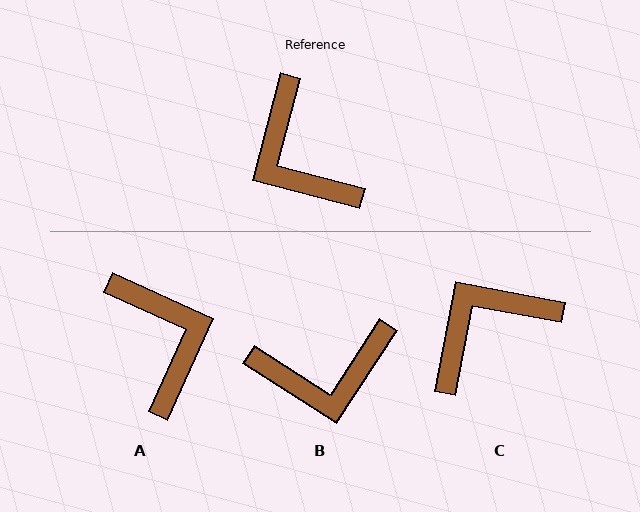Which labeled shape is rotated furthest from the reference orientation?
A, about 170 degrees away.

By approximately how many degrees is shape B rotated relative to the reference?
Approximately 72 degrees counter-clockwise.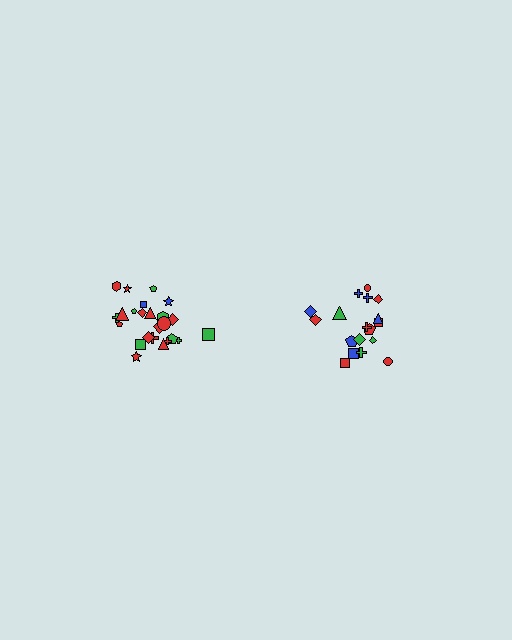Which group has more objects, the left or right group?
The left group.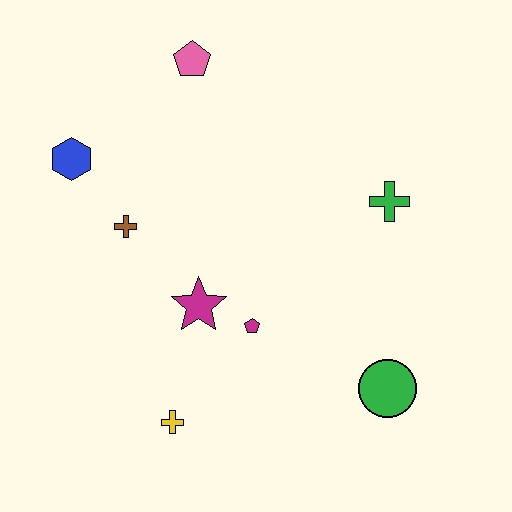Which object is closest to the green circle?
The magenta pentagon is closest to the green circle.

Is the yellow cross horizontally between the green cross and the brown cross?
Yes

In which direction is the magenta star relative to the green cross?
The magenta star is to the left of the green cross.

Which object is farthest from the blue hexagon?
The green circle is farthest from the blue hexagon.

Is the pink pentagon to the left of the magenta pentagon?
Yes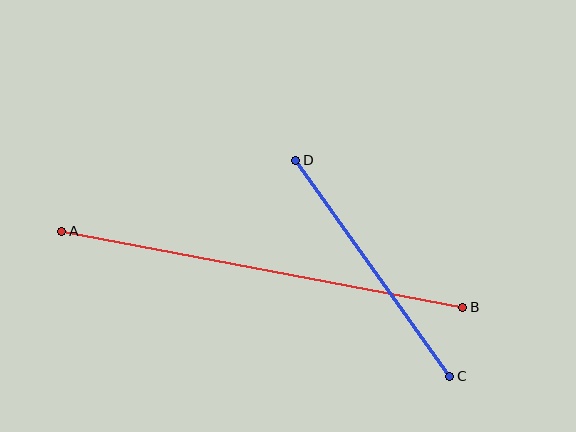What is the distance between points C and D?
The distance is approximately 265 pixels.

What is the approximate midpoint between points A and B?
The midpoint is at approximately (262, 269) pixels.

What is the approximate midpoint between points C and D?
The midpoint is at approximately (373, 268) pixels.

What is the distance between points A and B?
The distance is approximately 408 pixels.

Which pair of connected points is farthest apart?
Points A and B are farthest apart.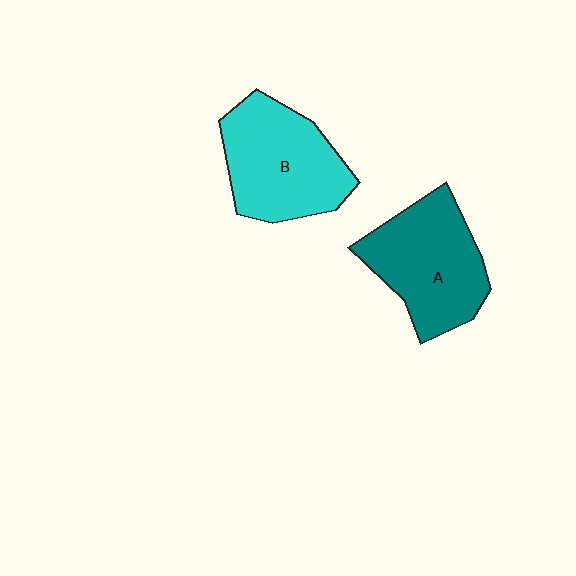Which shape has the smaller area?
Shape A (teal).